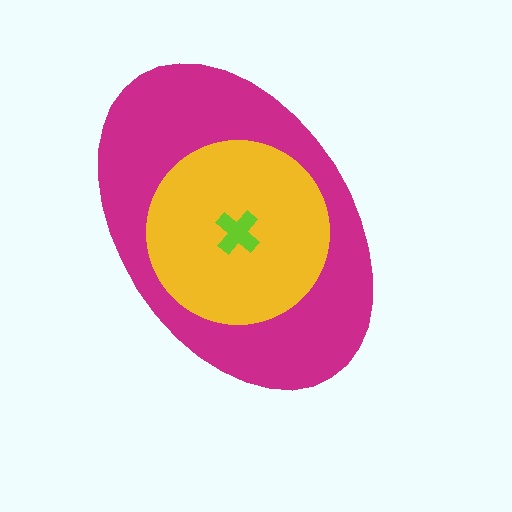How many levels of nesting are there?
3.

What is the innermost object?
The lime cross.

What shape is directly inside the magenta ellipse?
The yellow circle.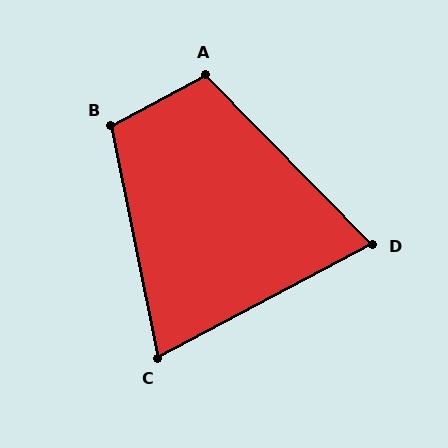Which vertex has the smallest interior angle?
D, at approximately 73 degrees.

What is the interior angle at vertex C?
Approximately 73 degrees (acute).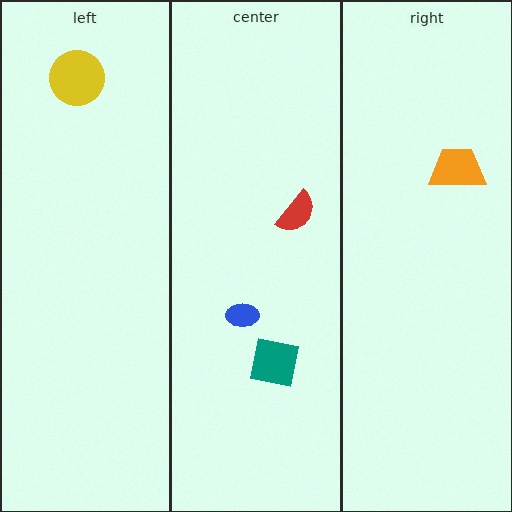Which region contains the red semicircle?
The center region.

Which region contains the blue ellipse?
The center region.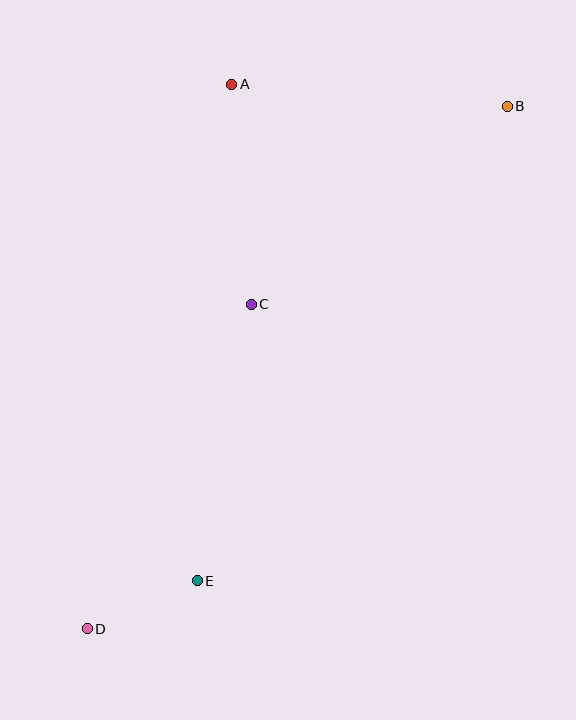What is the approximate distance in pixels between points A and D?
The distance between A and D is approximately 563 pixels.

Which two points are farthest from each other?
Points B and D are farthest from each other.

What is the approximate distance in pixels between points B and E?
The distance between B and E is approximately 567 pixels.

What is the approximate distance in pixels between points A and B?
The distance between A and B is approximately 277 pixels.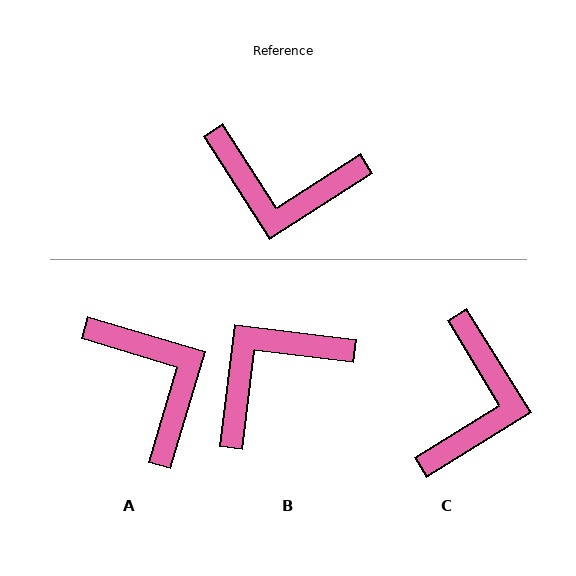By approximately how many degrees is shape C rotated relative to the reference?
Approximately 89 degrees counter-clockwise.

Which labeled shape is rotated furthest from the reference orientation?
A, about 131 degrees away.